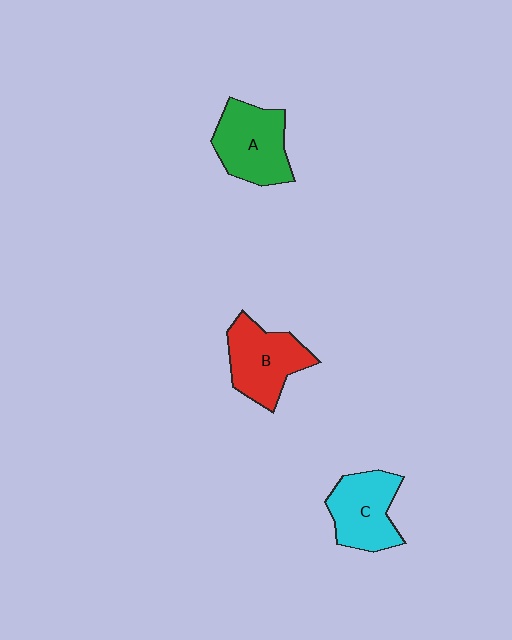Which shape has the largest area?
Shape A (green).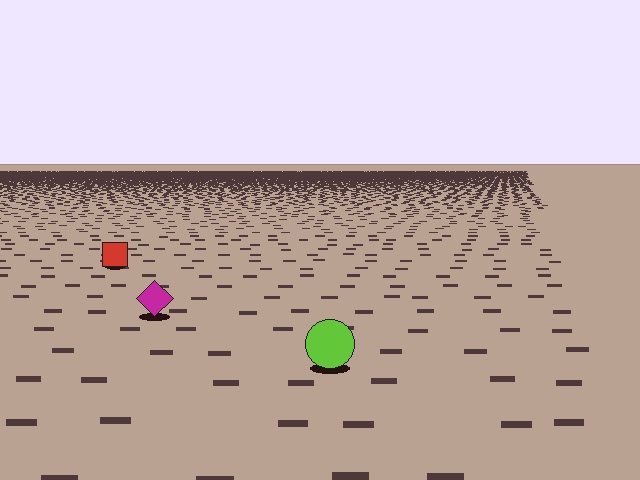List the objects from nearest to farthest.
From nearest to farthest: the lime circle, the magenta diamond, the red square.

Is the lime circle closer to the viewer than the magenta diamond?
Yes. The lime circle is closer — you can tell from the texture gradient: the ground texture is coarser near it.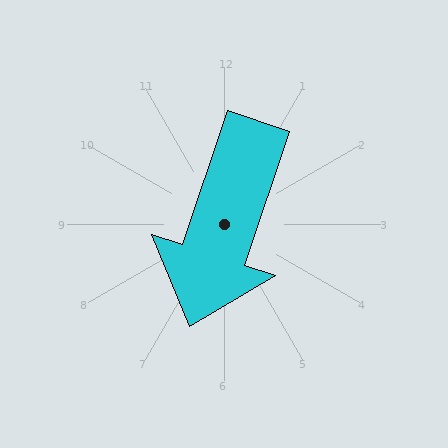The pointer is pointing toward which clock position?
Roughly 7 o'clock.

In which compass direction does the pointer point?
South.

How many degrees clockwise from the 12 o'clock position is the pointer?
Approximately 199 degrees.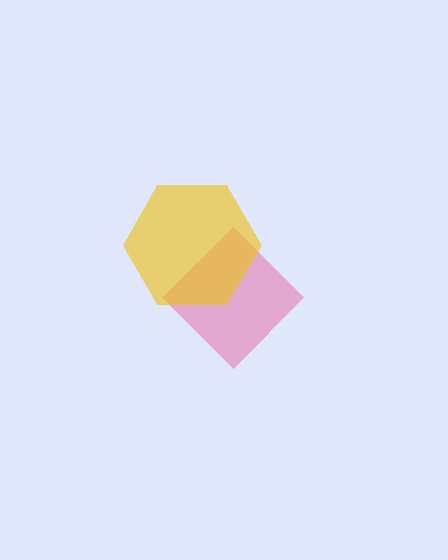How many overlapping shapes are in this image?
There are 2 overlapping shapes in the image.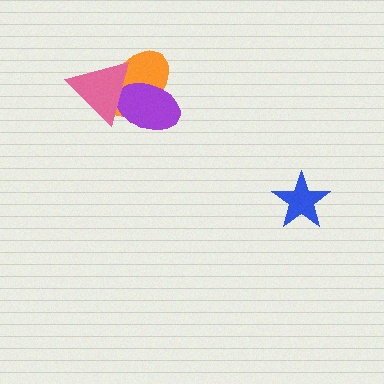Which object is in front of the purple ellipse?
The pink triangle is in front of the purple ellipse.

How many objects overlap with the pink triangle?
2 objects overlap with the pink triangle.